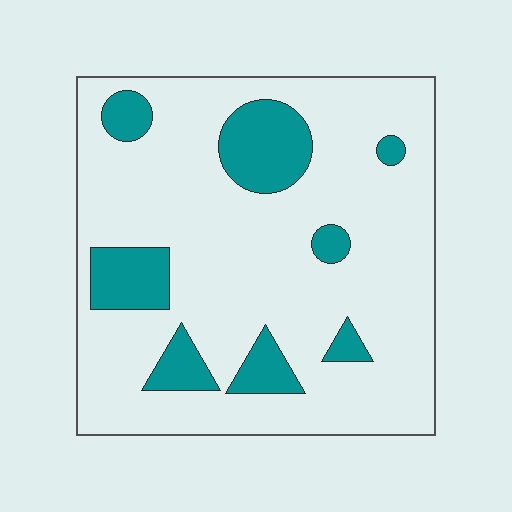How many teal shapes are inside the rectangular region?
8.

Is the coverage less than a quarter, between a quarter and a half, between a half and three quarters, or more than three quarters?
Less than a quarter.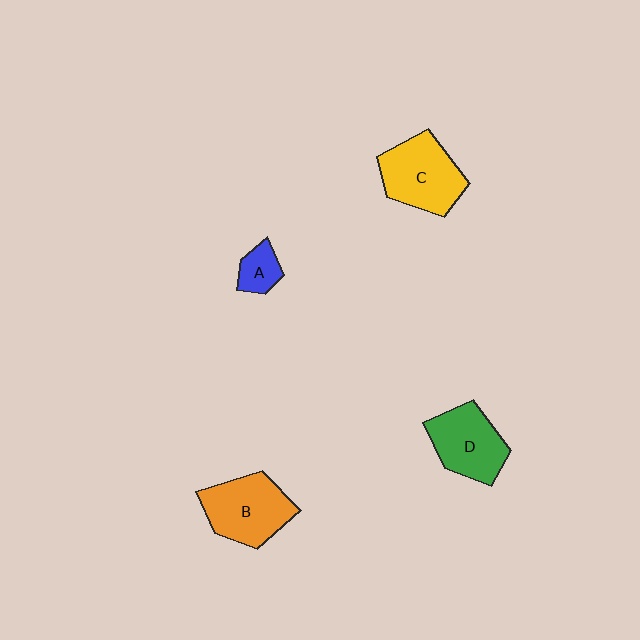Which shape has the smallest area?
Shape A (blue).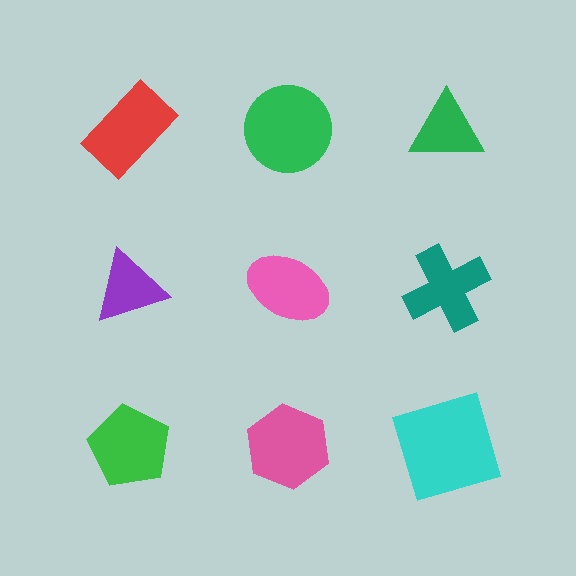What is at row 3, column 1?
A green pentagon.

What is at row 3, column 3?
A cyan square.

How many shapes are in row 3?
3 shapes.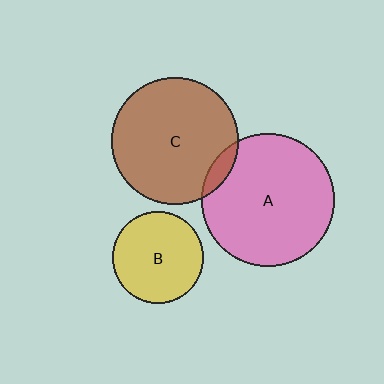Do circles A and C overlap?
Yes.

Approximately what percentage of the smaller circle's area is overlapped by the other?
Approximately 5%.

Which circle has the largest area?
Circle A (pink).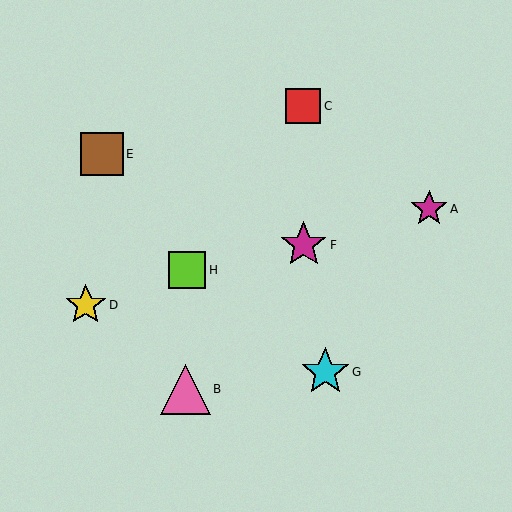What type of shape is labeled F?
Shape F is a magenta star.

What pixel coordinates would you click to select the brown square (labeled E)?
Click at (102, 154) to select the brown square E.